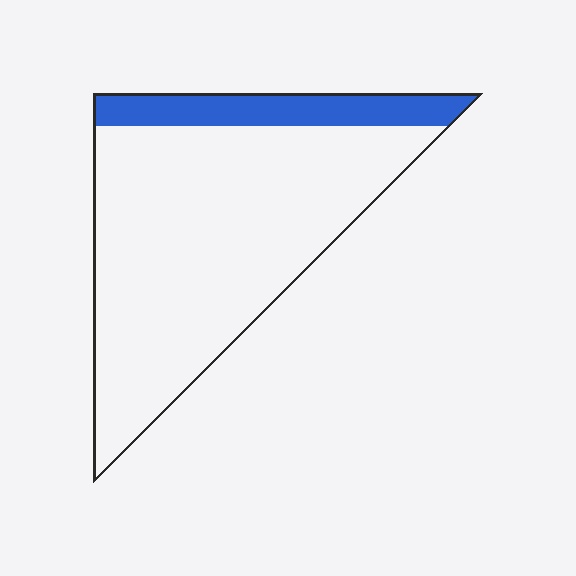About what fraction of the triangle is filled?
About one sixth (1/6).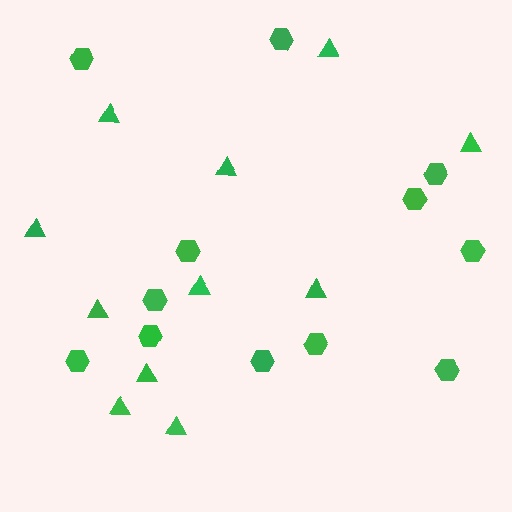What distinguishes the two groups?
There are 2 groups: one group of hexagons (12) and one group of triangles (11).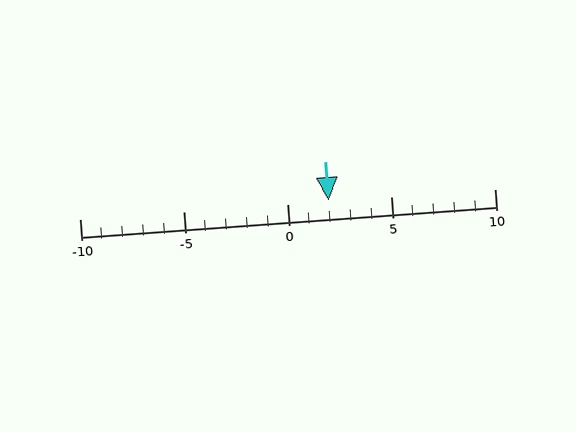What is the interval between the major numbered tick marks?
The major tick marks are spaced 5 units apart.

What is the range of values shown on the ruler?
The ruler shows values from -10 to 10.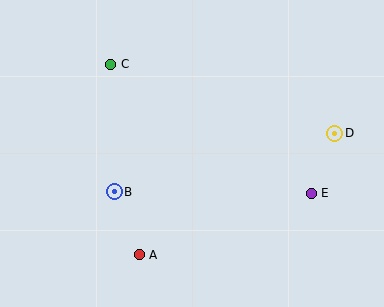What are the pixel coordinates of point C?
Point C is at (111, 64).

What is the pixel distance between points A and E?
The distance between A and E is 183 pixels.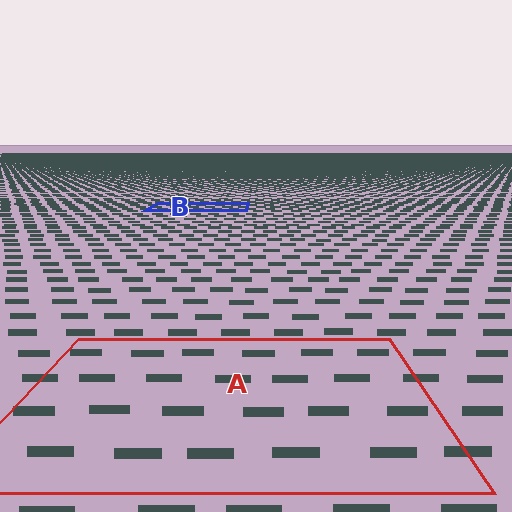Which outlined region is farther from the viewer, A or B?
Region B is farther from the viewer — the texture elements inside it appear smaller and more densely packed.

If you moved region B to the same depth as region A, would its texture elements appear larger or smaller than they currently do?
They would appear larger. At a closer depth, the same texture elements are projected at a bigger on-screen size.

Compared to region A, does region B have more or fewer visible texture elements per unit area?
Region B has more texture elements per unit area — they are packed more densely because it is farther away.